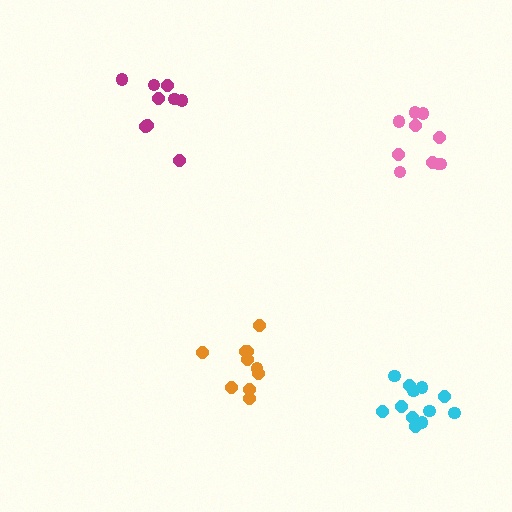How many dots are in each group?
Group 1: 10 dots, Group 2: 12 dots, Group 3: 9 dots, Group 4: 10 dots (41 total).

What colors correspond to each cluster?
The clusters are colored: orange, cyan, magenta, pink.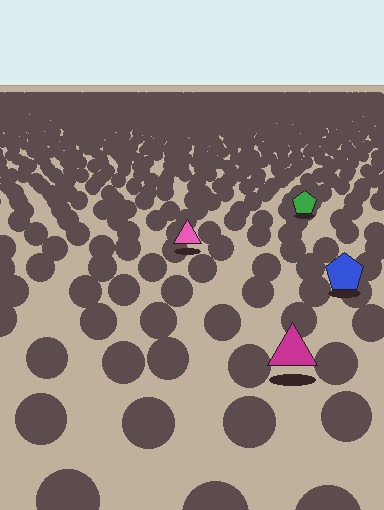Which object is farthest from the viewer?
The green pentagon is farthest from the viewer. It appears smaller and the ground texture around it is denser.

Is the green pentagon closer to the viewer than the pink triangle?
No. The pink triangle is closer — you can tell from the texture gradient: the ground texture is coarser near it.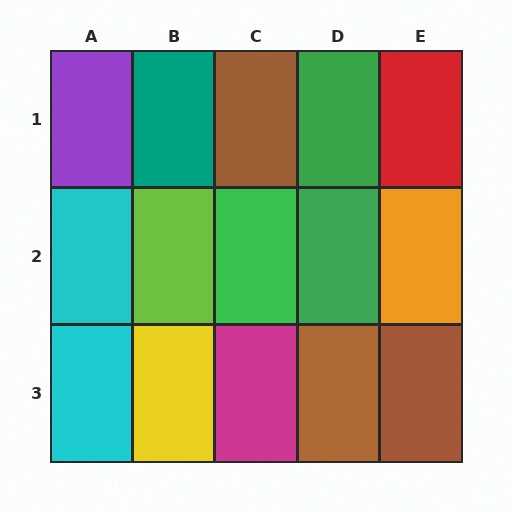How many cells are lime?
1 cell is lime.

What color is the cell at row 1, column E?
Red.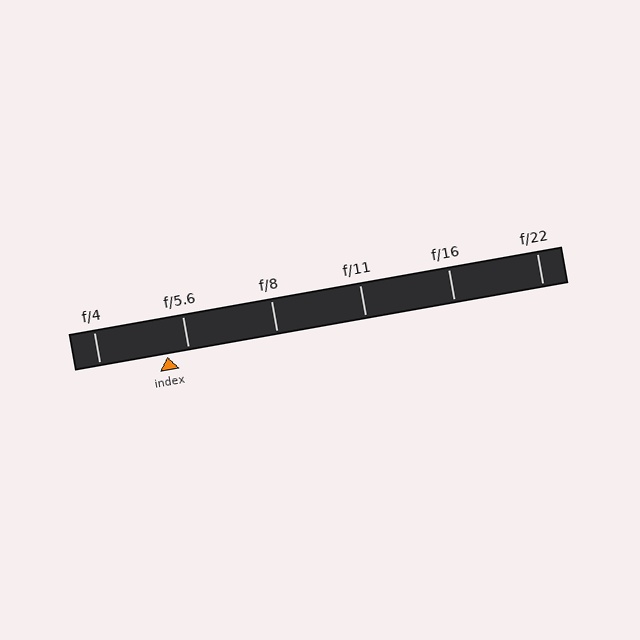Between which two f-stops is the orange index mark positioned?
The index mark is between f/4 and f/5.6.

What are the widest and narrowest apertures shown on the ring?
The widest aperture shown is f/4 and the narrowest is f/22.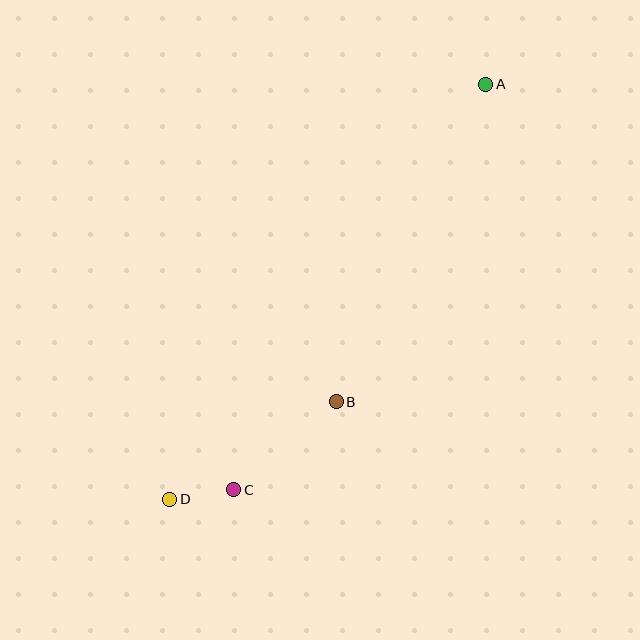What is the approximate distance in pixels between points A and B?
The distance between A and B is approximately 351 pixels.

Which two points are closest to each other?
Points C and D are closest to each other.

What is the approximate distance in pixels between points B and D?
The distance between B and D is approximately 193 pixels.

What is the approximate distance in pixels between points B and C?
The distance between B and C is approximately 135 pixels.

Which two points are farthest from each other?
Points A and D are farthest from each other.